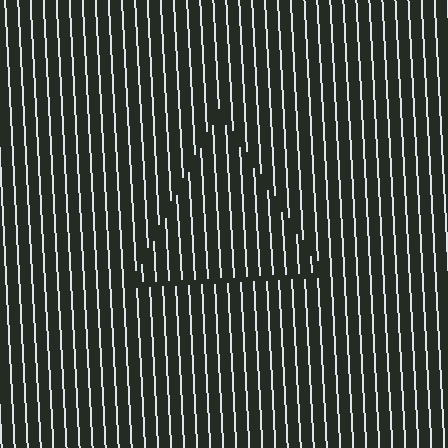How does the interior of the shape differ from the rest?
The interior of the shape contains the same grating, shifted by half a period — the contour is defined by the phase discontinuity where line-ends from the inner and outer gratings abut.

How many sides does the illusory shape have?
3 sides — the line-ends trace a triangle.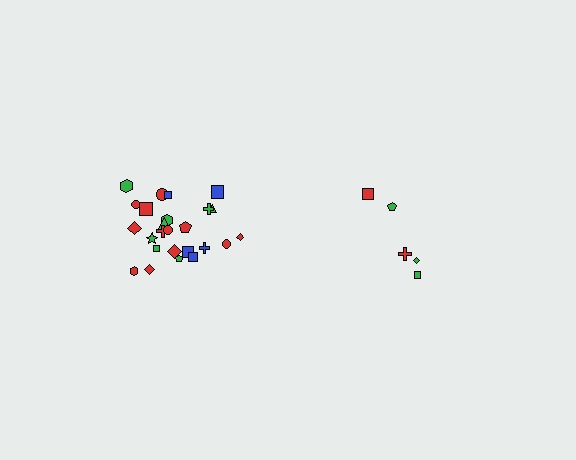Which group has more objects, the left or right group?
The left group.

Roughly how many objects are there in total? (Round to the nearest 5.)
Roughly 30 objects in total.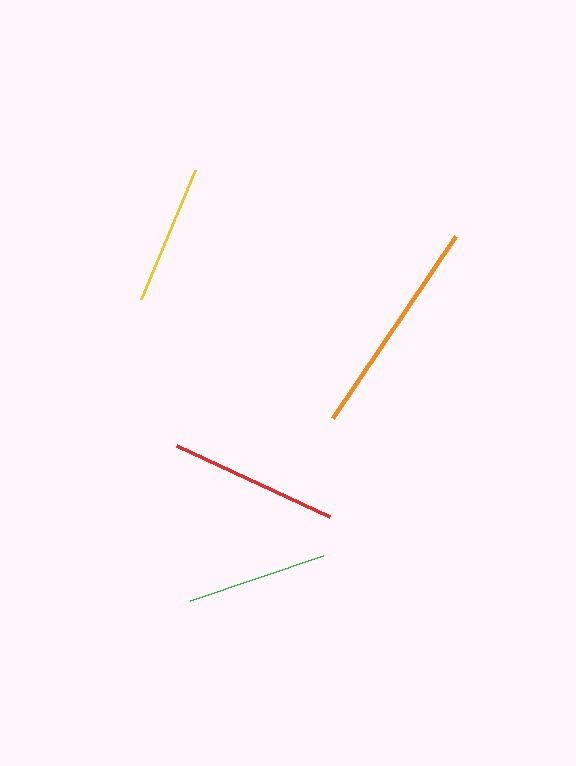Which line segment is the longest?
The orange line is the longest at approximately 220 pixels.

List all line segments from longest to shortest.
From longest to shortest: orange, red, green, yellow.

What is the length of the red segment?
The red segment is approximately 168 pixels long.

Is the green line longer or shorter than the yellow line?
The green line is longer than the yellow line.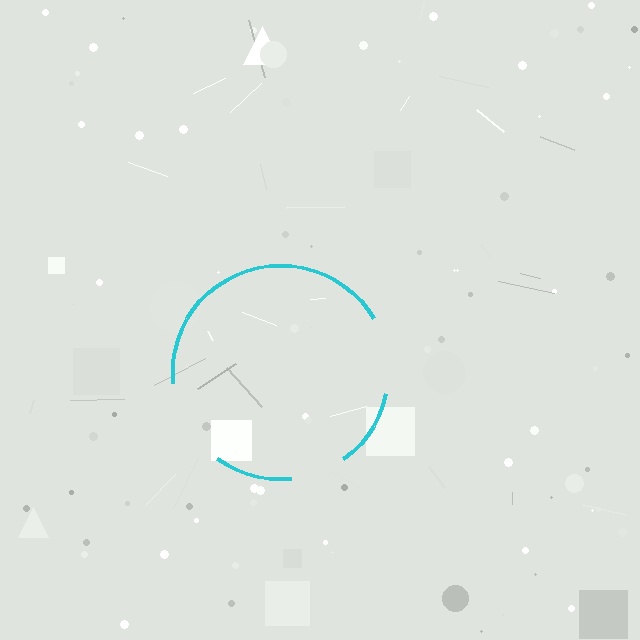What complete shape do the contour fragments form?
The contour fragments form a circle.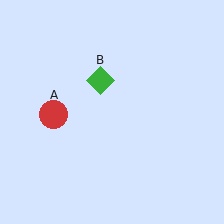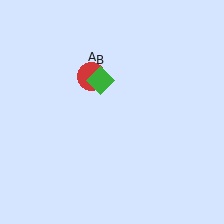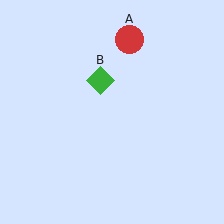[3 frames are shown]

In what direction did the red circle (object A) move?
The red circle (object A) moved up and to the right.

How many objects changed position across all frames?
1 object changed position: red circle (object A).